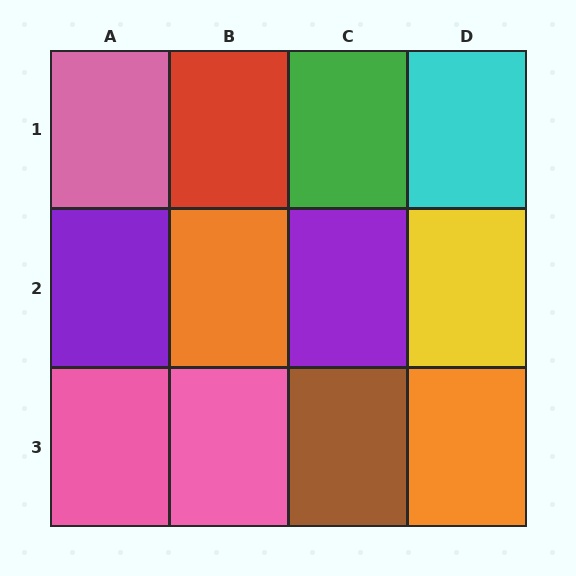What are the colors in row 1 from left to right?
Pink, red, green, cyan.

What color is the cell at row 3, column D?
Orange.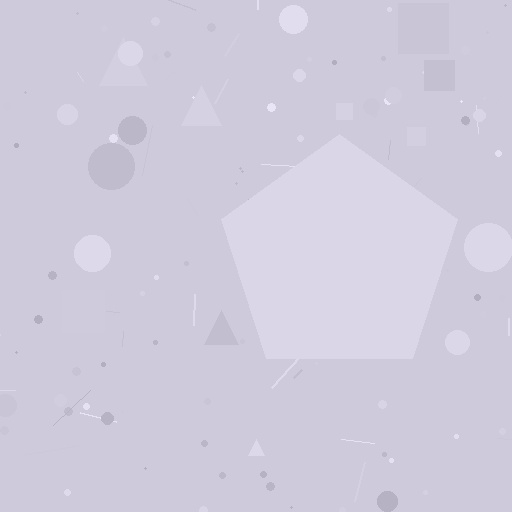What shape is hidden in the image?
A pentagon is hidden in the image.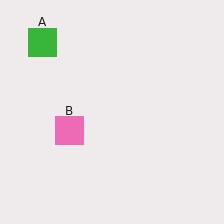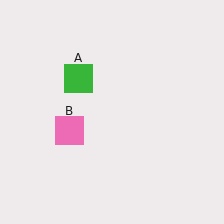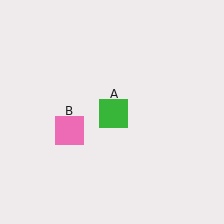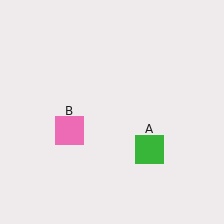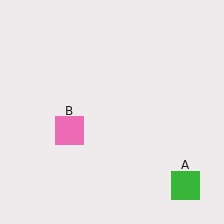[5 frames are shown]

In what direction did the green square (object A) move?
The green square (object A) moved down and to the right.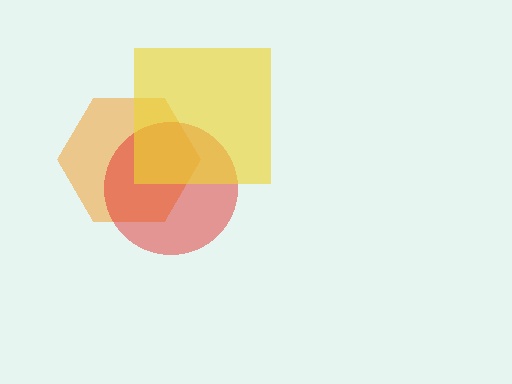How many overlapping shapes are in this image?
There are 3 overlapping shapes in the image.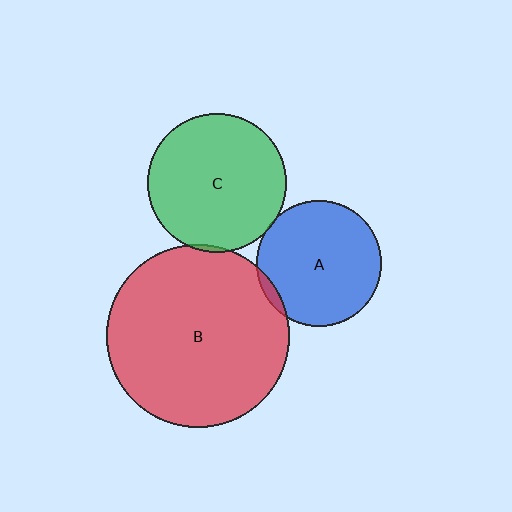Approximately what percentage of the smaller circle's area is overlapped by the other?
Approximately 5%.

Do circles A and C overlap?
Yes.